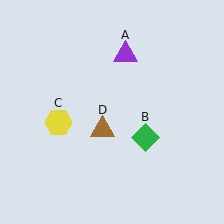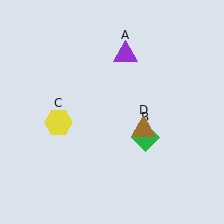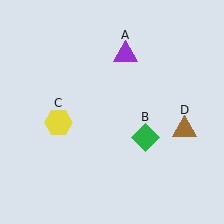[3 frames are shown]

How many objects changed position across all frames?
1 object changed position: brown triangle (object D).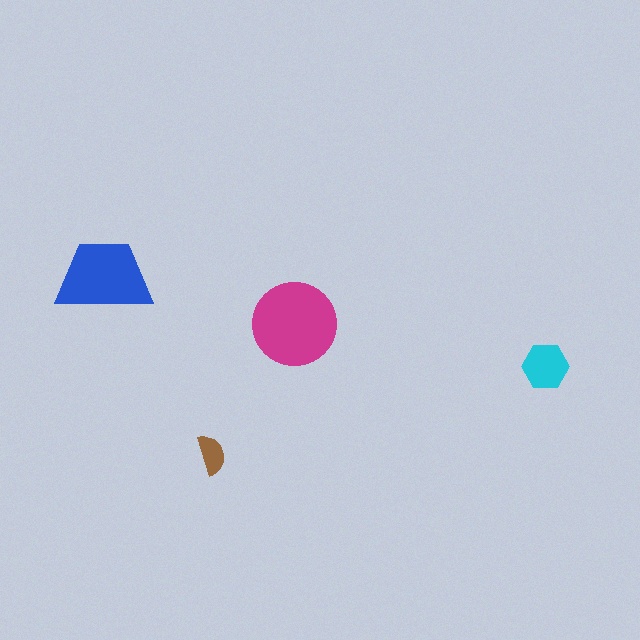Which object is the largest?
The magenta circle.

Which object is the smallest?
The brown semicircle.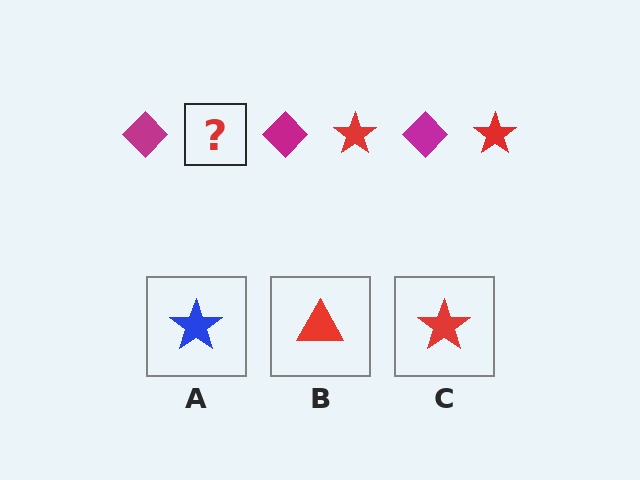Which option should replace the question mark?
Option C.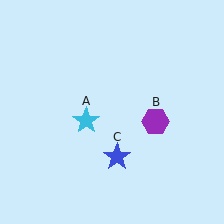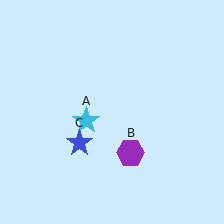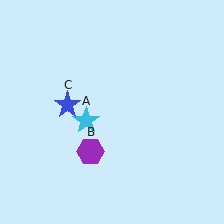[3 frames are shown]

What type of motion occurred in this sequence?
The purple hexagon (object B), blue star (object C) rotated clockwise around the center of the scene.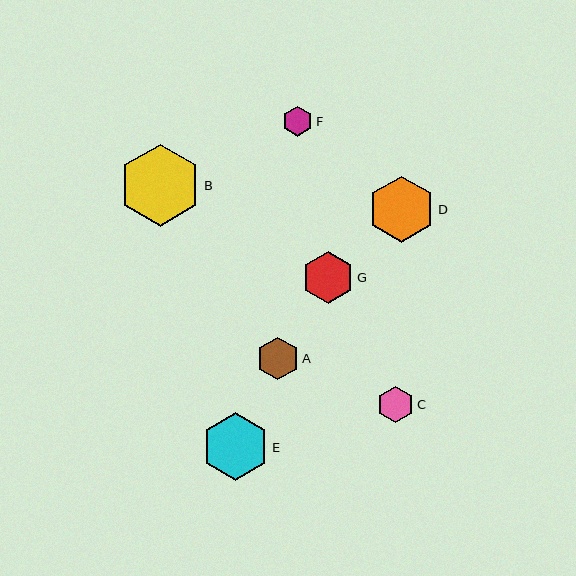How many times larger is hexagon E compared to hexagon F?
Hexagon E is approximately 2.3 times the size of hexagon F.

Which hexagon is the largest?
Hexagon B is the largest with a size of approximately 82 pixels.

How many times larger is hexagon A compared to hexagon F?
Hexagon A is approximately 1.4 times the size of hexagon F.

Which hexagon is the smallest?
Hexagon F is the smallest with a size of approximately 30 pixels.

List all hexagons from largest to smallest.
From largest to smallest: B, E, D, G, A, C, F.